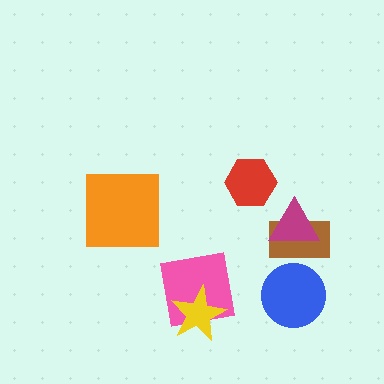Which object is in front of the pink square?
The yellow star is in front of the pink square.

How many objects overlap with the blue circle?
0 objects overlap with the blue circle.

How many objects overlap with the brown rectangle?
1 object overlaps with the brown rectangle.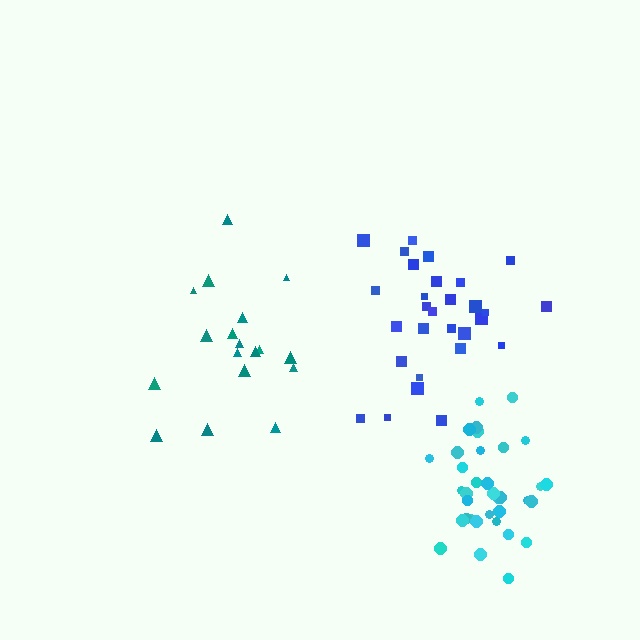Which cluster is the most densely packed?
Cyan.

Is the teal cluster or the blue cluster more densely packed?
Blue.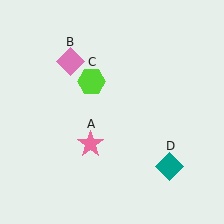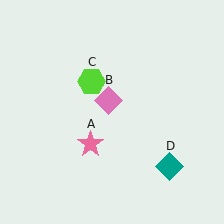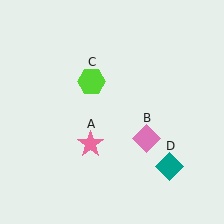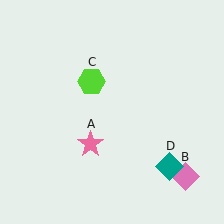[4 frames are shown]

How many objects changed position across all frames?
1 object changed position: pink diamond (object B).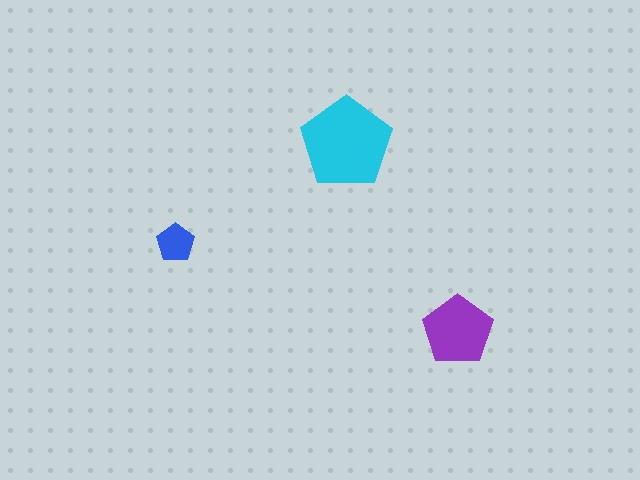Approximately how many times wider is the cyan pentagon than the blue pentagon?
About 2.5 times wider.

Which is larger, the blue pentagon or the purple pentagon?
The purple one.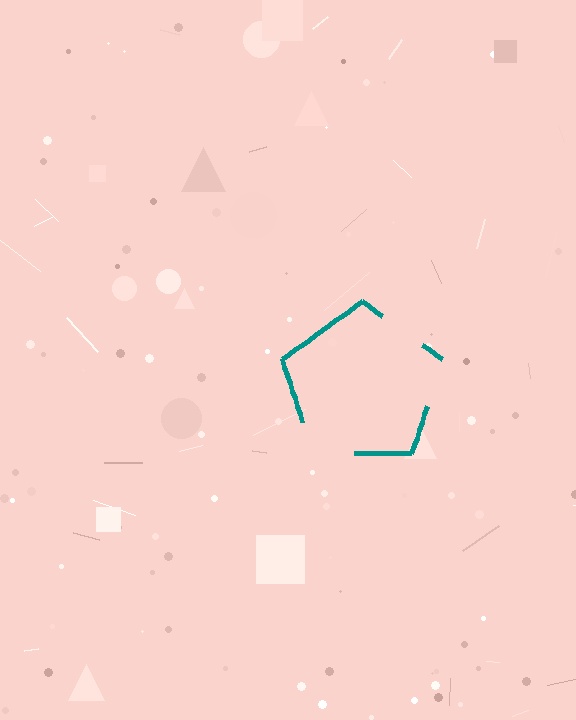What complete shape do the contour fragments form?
The contour fragments form a pentagon.